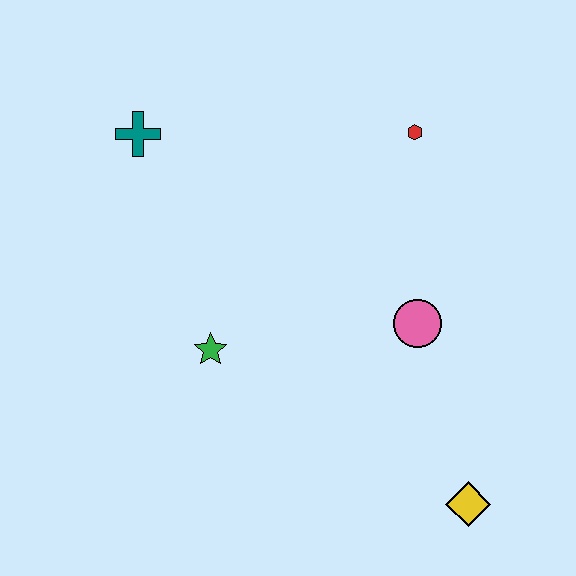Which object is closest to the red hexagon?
The pink circle is closest to the red hexagon.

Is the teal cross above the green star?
Yes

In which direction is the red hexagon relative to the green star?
The red hexagon is above the green star.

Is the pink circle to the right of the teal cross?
Yes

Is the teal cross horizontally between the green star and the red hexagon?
No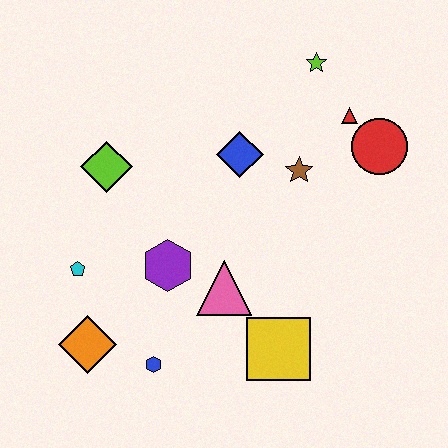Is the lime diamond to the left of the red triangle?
Yes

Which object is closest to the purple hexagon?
The pink triangle is closest to the purple hexagon.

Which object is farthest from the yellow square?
The lime star is farthest from the yellow square.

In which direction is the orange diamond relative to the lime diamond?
The orange diamond is below the lime diamond.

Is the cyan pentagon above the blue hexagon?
Yes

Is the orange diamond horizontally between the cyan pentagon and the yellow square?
Yes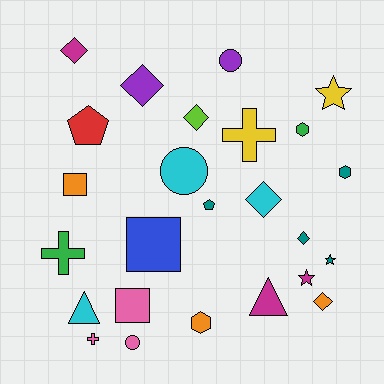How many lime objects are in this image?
There is 1 lime object.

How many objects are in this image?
There are 25 objects.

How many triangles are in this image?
There are 2 triangles.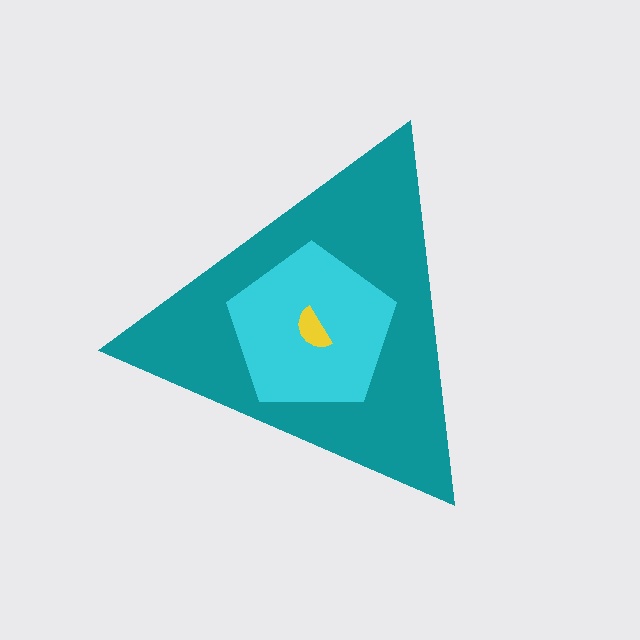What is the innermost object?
The yellow semicircle.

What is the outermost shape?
The teal triangle.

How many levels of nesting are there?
3.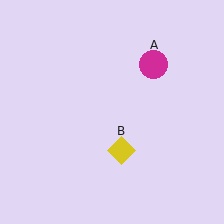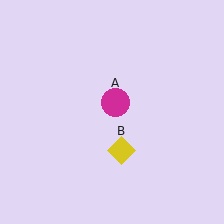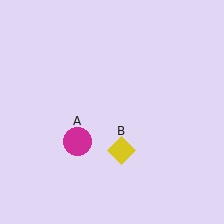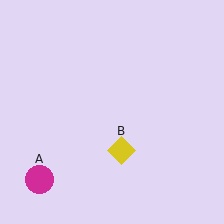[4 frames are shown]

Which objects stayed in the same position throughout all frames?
Yellow diamond (object B) remained stationary.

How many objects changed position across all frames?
1 object changed position: magenta circle (object A).